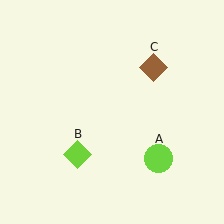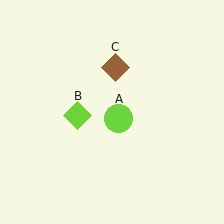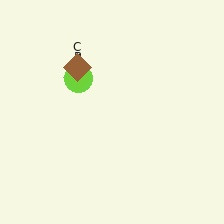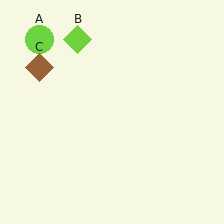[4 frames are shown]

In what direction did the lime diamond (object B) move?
The lime diamond (object B) moved up.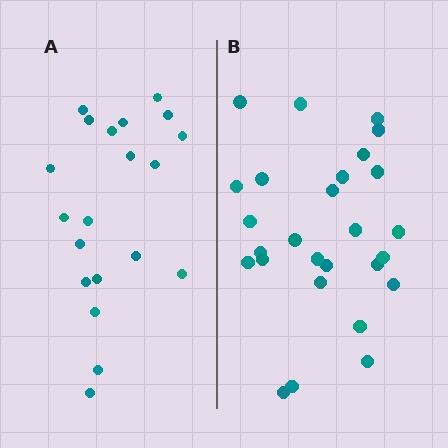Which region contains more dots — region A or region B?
Region B (the right region) has more dots.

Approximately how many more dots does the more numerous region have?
Region B has roughly 8 or so more dots than region A.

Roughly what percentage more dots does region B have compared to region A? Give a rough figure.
About 35% more.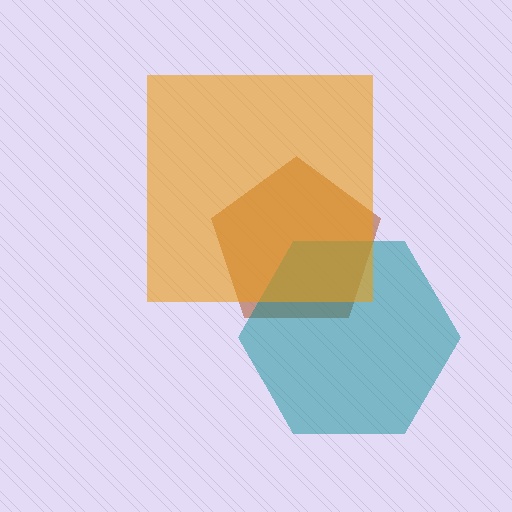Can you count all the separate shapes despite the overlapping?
Yes, there are 3 separate shapes.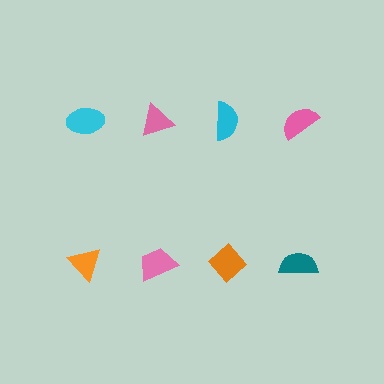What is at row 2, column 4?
A teal semicircle.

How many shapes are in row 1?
4 shapes.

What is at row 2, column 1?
An orange triangle.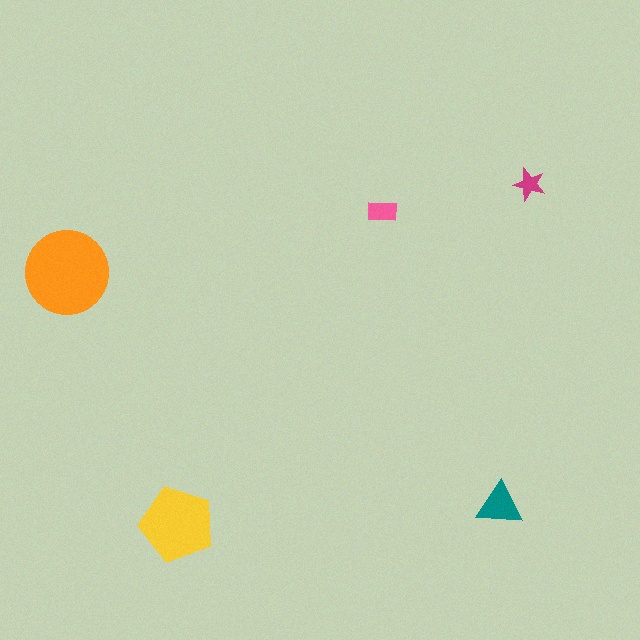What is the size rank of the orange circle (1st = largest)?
1st.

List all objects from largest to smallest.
The orange circle, the yellow pentagon, the teal triangle, the pink rectangle, the magenta star.